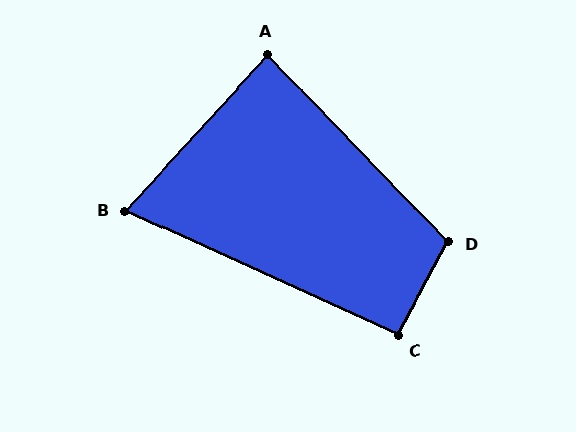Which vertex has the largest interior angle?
D, at approximately 108 degrees.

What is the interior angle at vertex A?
Approximately 86 degrees (approximately right).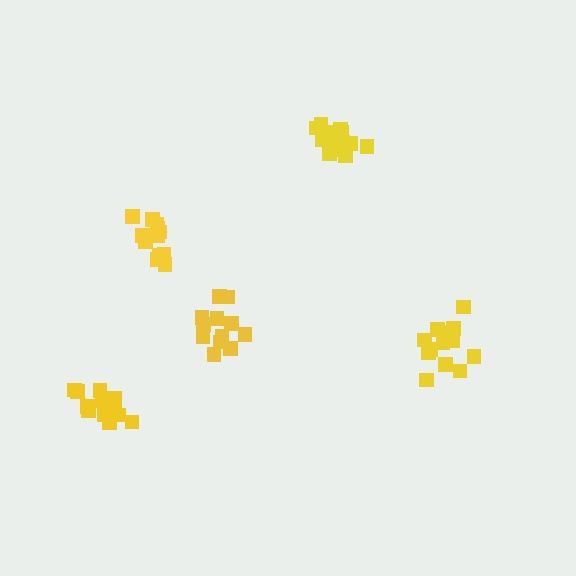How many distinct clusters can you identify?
There are 5 distinct clusters.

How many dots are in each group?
Group 1: 14 dots, Group 2: 12 dots, Group 3: 16 dots, Group 4: 13 dots, Group 5: 13 dots (68 total).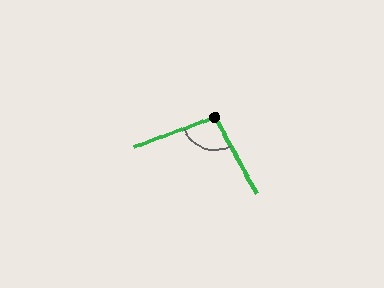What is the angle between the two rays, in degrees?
Approximately 98 degrees.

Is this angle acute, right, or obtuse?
It is obtuse.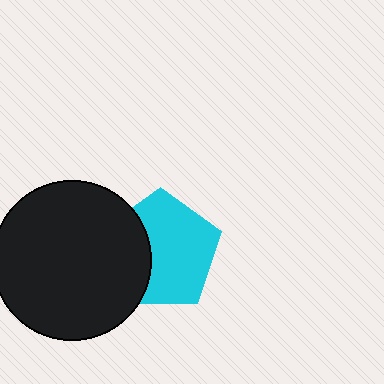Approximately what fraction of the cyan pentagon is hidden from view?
Roughly 34% of the cyan pentagon is hidden behind the black circle.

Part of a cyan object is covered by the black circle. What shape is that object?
It is a pentagon.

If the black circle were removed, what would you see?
You would see the complete cyan pentagon.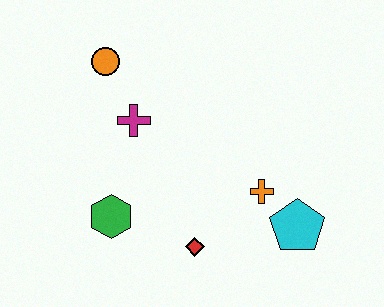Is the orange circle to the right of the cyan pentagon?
No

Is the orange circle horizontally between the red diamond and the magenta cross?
No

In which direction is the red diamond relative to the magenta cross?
The red diamond is below the magenta cross.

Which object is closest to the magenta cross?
The orange circle is closest to the magenta cross.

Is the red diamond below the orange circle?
Yes